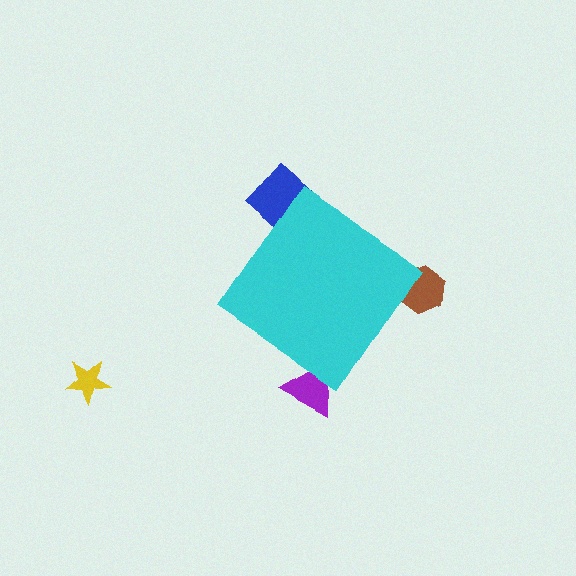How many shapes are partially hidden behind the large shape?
3 shapes are partially hidden.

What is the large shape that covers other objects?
A cyan diamond.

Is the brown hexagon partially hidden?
Yes, the brown hexagon is partially hidden behind the cyan diamond.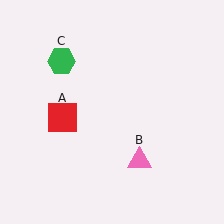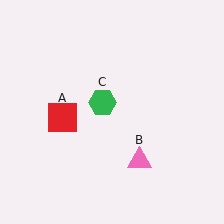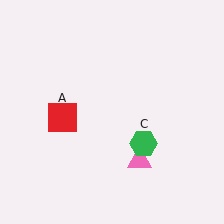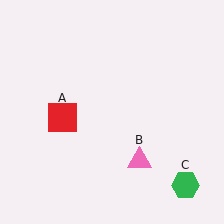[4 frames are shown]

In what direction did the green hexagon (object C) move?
The green hexagon (object C) moved down and to the right.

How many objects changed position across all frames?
1 object changed position: green hexagon (object C).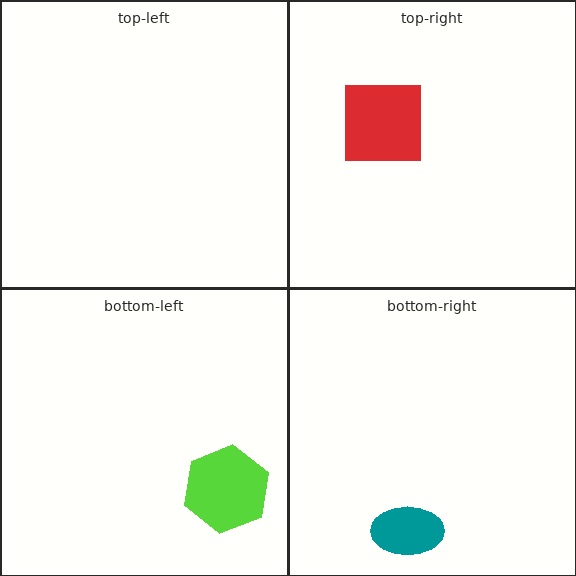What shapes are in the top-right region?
The red square.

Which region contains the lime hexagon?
The bottom-left region.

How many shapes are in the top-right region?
1.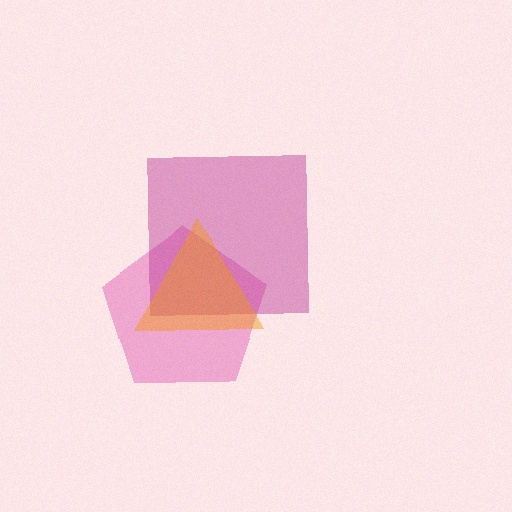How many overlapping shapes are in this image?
There are 3 overlapping shapes in the image.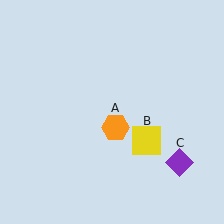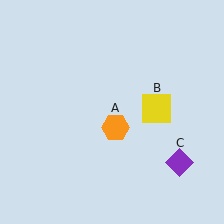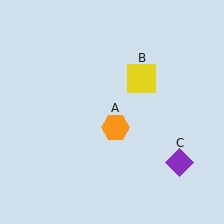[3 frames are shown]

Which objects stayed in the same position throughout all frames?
Orange hexagon (object A) and purple diamond (object C) remained stationary.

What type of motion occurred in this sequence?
The yellow square (object B) rotated counterclockwise around the center of the scene.